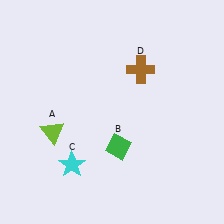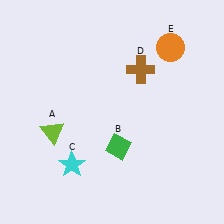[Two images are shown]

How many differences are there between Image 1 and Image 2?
There is 1 difference between the two images.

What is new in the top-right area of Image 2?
An orange circle (E) was added in the top-right area of Image 2.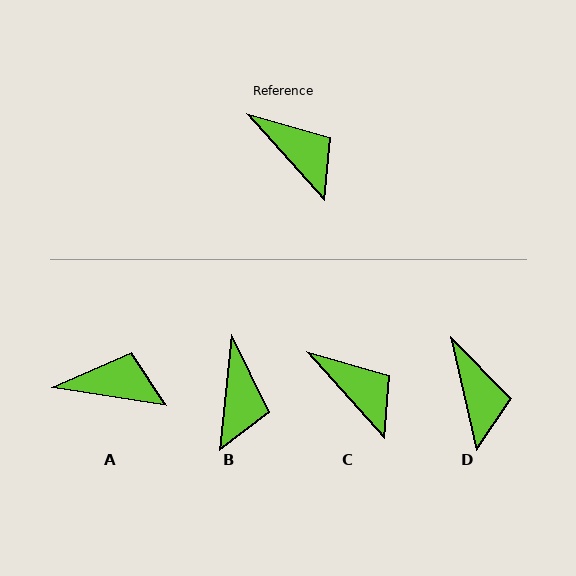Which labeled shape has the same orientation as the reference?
C.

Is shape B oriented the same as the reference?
No, it is off by about 48 degrees.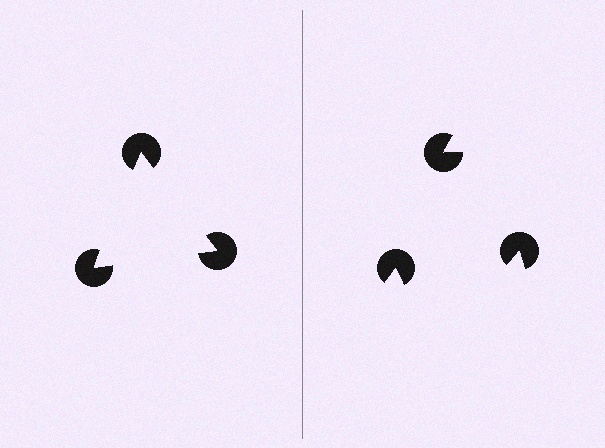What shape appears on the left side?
An illusory triangle.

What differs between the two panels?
The pac-man discs are positioned identically on both sides; only the wedge orientations differ. On the left they align to a triangle; on the right they are misaligned.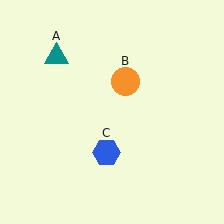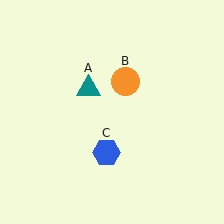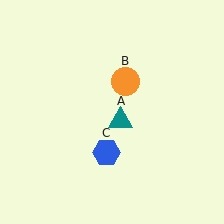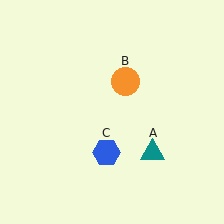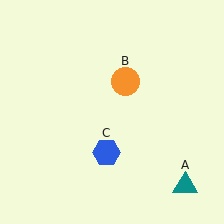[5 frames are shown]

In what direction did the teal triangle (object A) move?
The teal triangle (object A) moved down and to the right.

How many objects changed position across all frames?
1 object changed position: teal triangle (object A).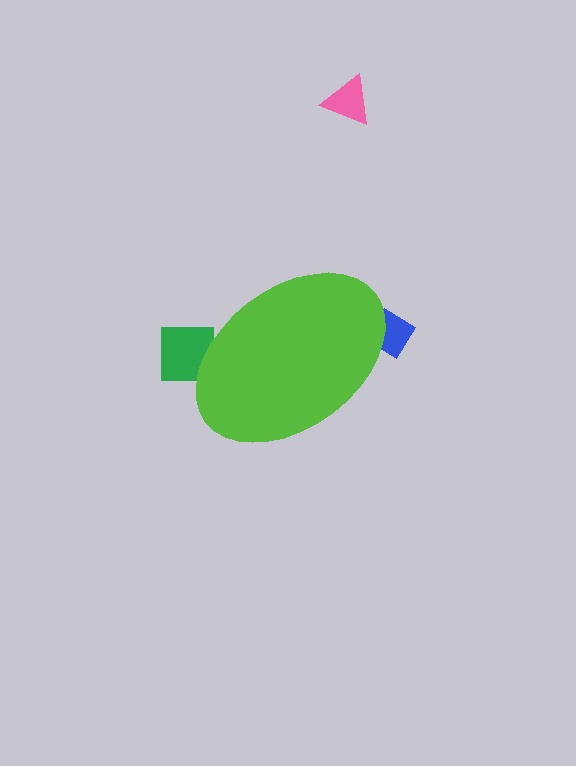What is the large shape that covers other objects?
A lime ellipse.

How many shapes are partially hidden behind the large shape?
2 shapes are partially hidden.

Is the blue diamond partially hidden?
Yes, the blue diamond is partially hidden behind the lime ellipse.